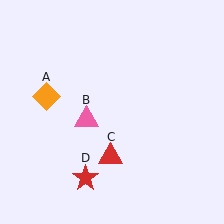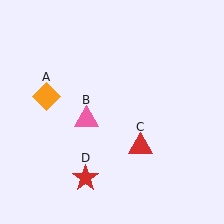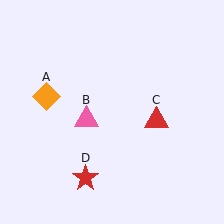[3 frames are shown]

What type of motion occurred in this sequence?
The red triangle (object C) rotated counterclockwise around the center of the scene.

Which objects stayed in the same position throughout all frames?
Orange diamond (object A) and pink triangle (object B) and red star (object D) remained stationary.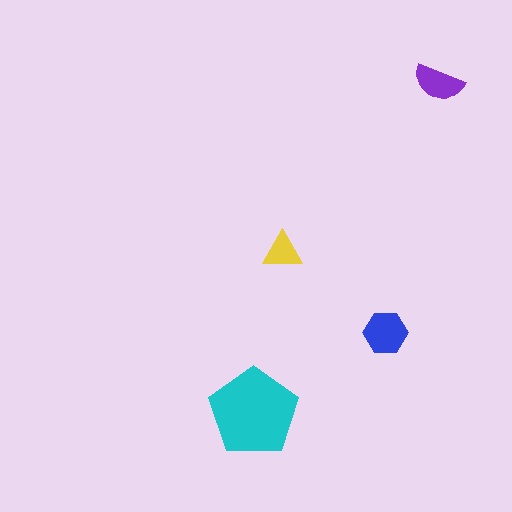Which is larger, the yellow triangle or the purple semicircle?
The purple semicircle.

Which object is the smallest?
The yellow triangle.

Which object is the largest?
The cyan pentagon.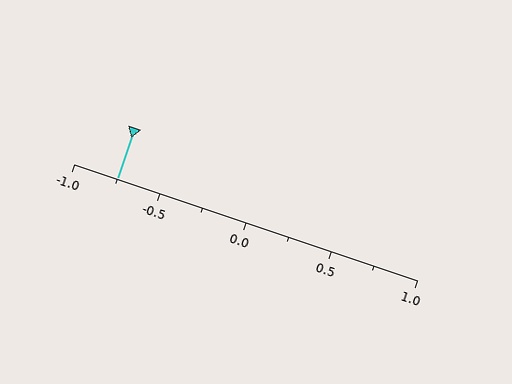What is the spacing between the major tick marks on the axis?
The major ticks are spaced 0.5 apart.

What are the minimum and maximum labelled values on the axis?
The axis runs from -1.0 to 1.0.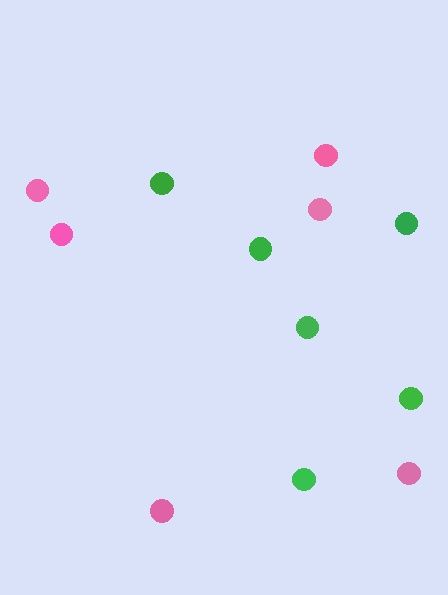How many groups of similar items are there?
There are 2 groups: one group of green circles (6) and one group of pink circles (6).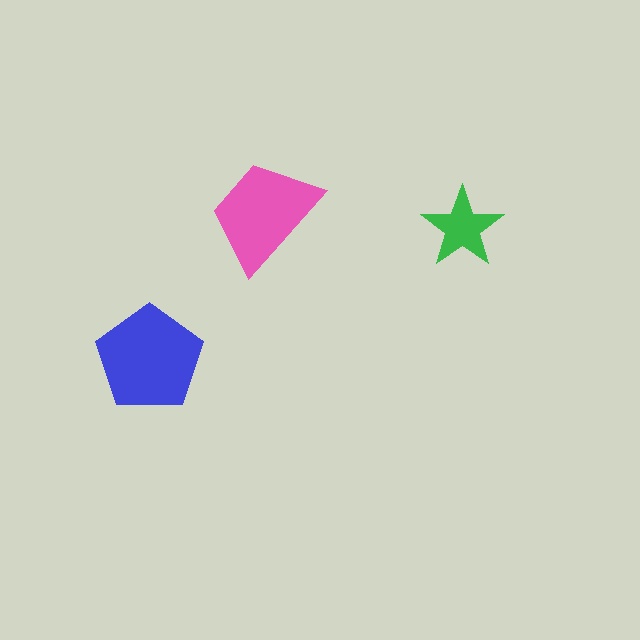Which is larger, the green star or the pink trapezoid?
The pink trapezoid.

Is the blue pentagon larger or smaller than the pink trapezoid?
Larger.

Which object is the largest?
The blue pentagon.